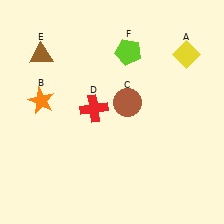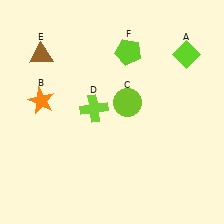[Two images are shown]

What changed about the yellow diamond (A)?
In Image 1, A is yellow. In Image 2, it changed to lime.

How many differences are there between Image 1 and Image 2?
There are 3 differences between the two images.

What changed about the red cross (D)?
In Image 1, D is red. In Image 2, it changed to lime.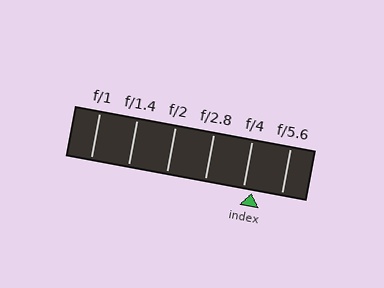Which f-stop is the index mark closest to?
The index mark is closest to f/4.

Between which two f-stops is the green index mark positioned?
The index mark is between f/4 and f/5.6.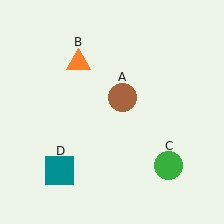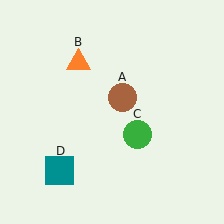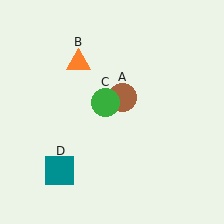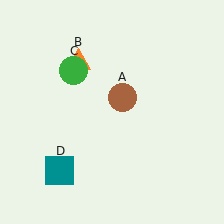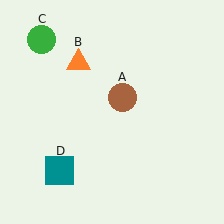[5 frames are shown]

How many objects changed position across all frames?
1 object changed position: green circle (object C).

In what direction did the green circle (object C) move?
The green circle (object C) moved up and to the left.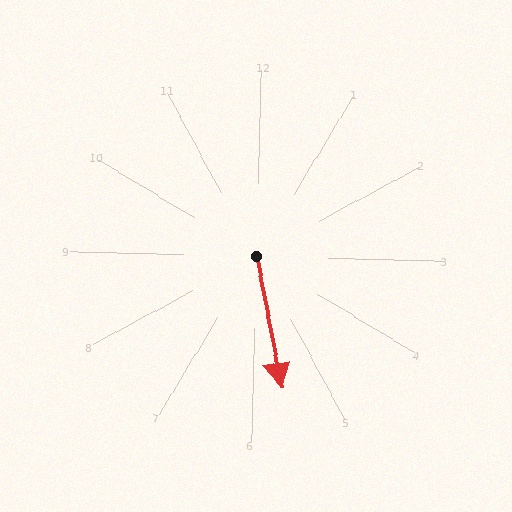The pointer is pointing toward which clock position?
Roughly 6 o'clock.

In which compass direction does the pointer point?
South.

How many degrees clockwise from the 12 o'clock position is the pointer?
Approximately 168 degrees.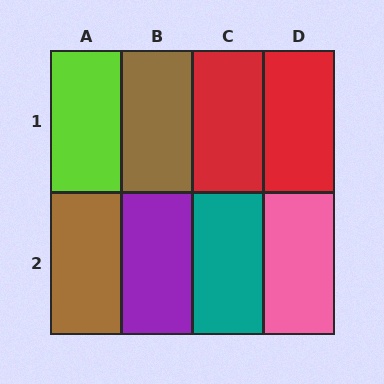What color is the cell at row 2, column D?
Pink.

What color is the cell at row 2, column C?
Teal.